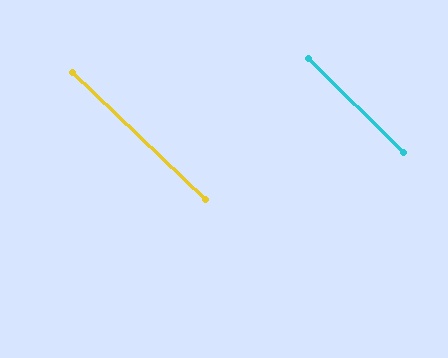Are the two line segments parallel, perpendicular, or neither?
Parallel — their directions differ by only 1.4°.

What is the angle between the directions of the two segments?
Approximately 1 degree.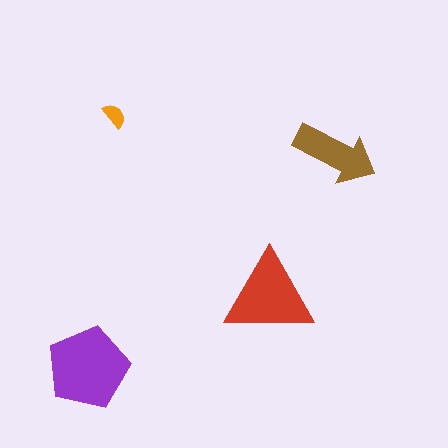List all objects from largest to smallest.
The purple pentagon, the red triangle, the brown arrow, the orange semicircle.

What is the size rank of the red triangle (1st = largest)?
2nd.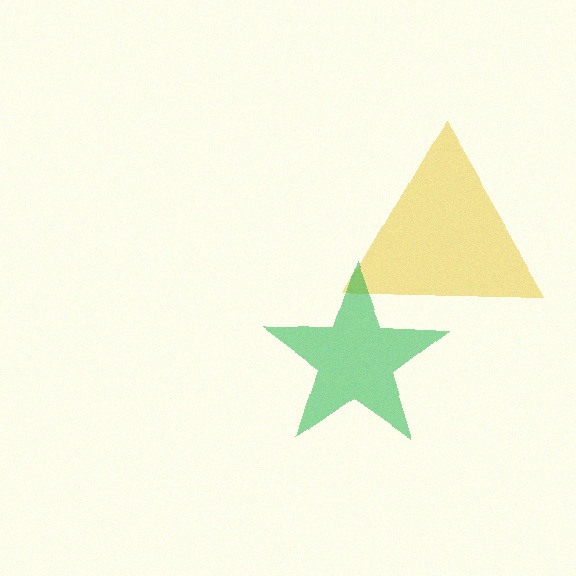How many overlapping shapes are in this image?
There are 2 overlapping shapes in the image.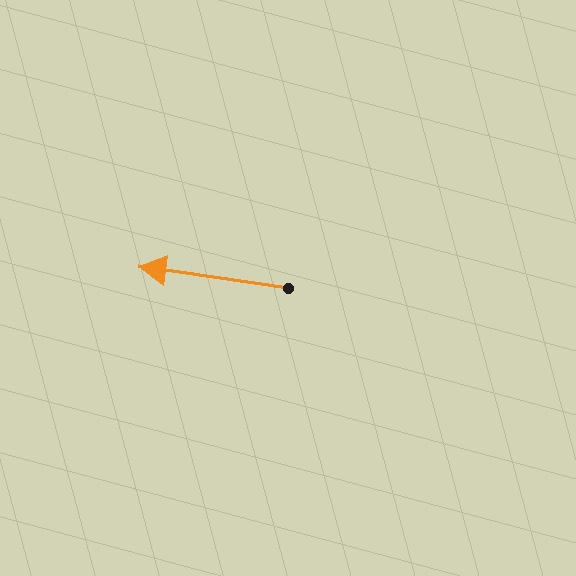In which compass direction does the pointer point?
West.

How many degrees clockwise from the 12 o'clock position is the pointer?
Approximately 278 degrees.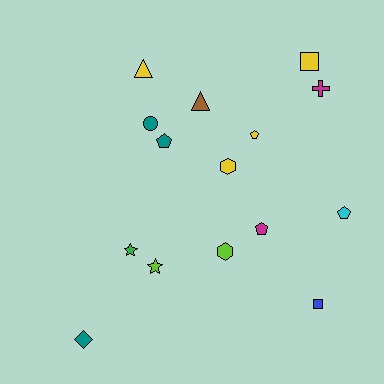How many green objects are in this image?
There is 1 green object.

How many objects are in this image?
There are 15 objects.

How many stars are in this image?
There are 2 stars.